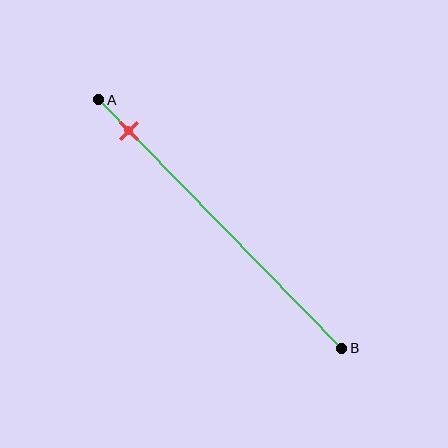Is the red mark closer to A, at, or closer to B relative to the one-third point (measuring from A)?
The red mark is closer to point A than the one-third point of segment AB.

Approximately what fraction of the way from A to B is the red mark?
The red mark is approximately 10% of the way from A to B.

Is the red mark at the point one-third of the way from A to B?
No, the mark is at about 10% from A, not at the 33% one-third point.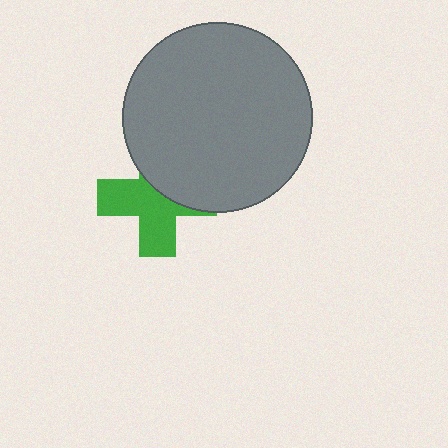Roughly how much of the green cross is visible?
About half of it is visible (roughly 57%).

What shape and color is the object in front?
The object in front is a gray circle.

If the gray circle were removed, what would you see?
You would see the complete green cross.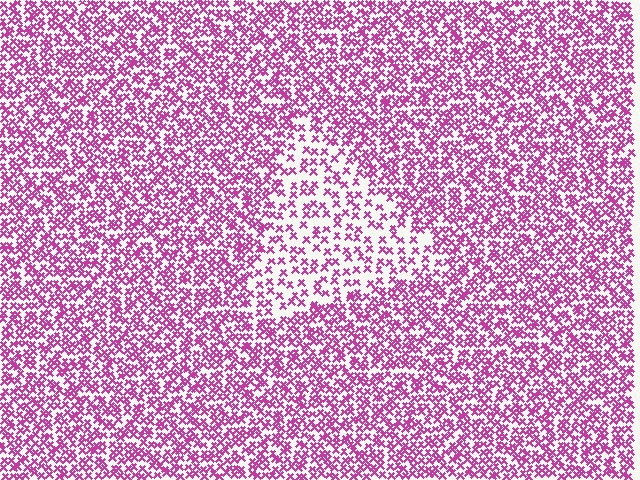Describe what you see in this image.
The image contains small magenta elements arranged at two different densities. A triangle-shaped region is visible where the elements are less densely packed than the surrounding area.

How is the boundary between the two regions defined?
The boundary is defined by a change in element density (approximately 2.0x ratio). All elements are the same color, size, and shape.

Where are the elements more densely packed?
The elements are more densely packed outside the triangle boundary.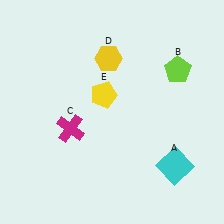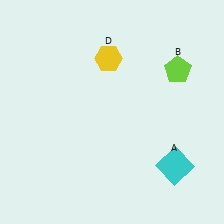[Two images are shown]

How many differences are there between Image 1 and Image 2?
There are 2 differences between the two images.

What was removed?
The magenta cross (C), the yellow pentagon (E) were removed in Image 2.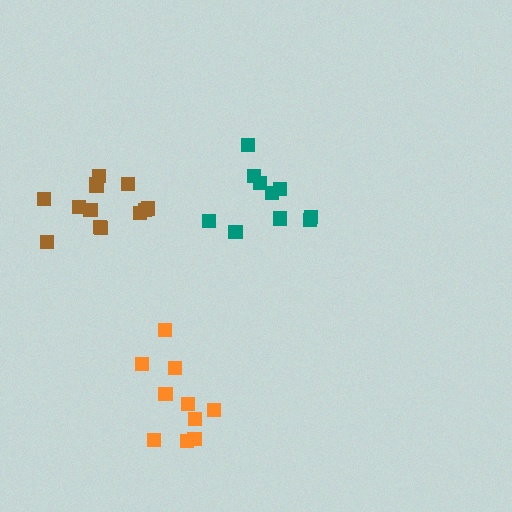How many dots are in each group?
Group 1: 10 dots, Group 2: 10 dots, Group 3: 13 dots (33 total).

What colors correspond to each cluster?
The clusters are colored: teal, orange, brown.